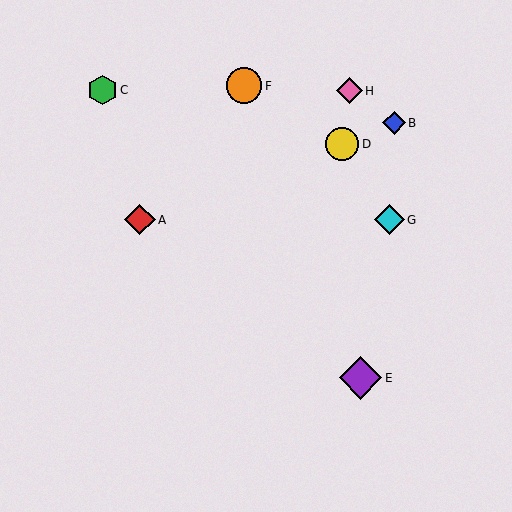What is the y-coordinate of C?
Object C is at y≈90.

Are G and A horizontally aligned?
Yes, both are at y≈220.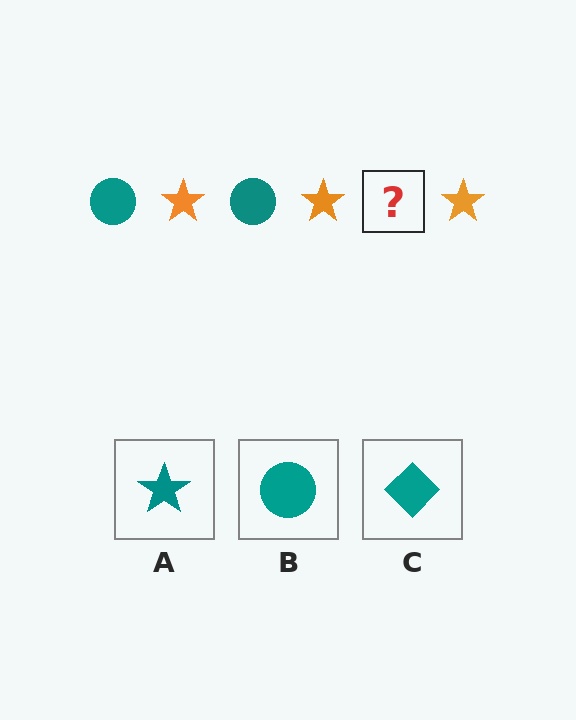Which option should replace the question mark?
Option B.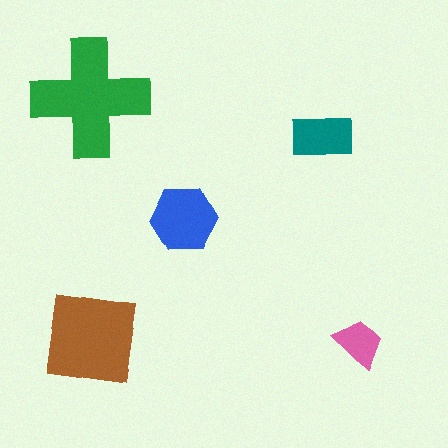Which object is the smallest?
The pink trapezoid.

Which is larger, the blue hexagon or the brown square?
The brown square.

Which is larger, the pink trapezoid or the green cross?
The green cross.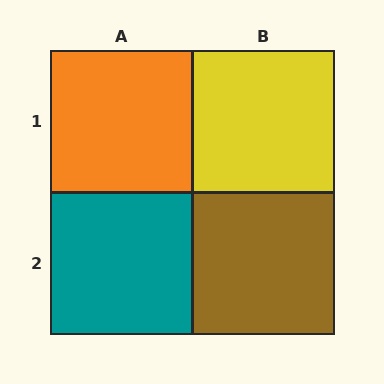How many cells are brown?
1 cell is brown.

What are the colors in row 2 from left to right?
Teal, brown.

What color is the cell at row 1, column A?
Orange.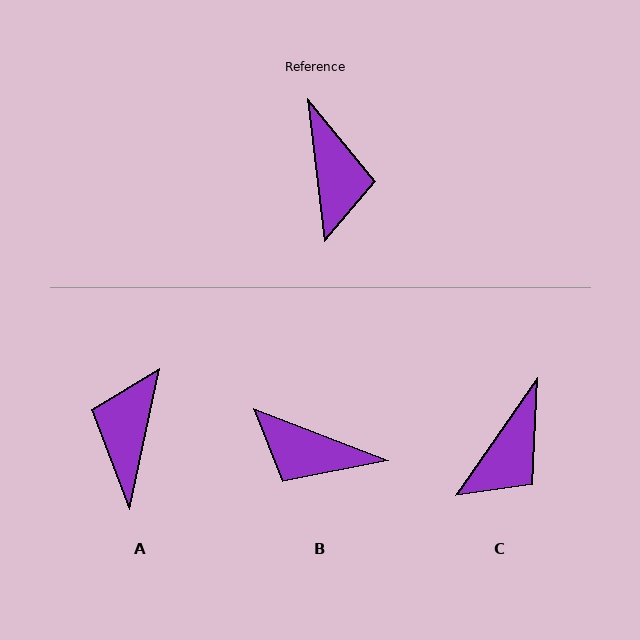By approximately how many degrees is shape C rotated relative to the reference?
Approximately 42 degrees clockwise.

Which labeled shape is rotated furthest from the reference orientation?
A, about 161 degrees away.